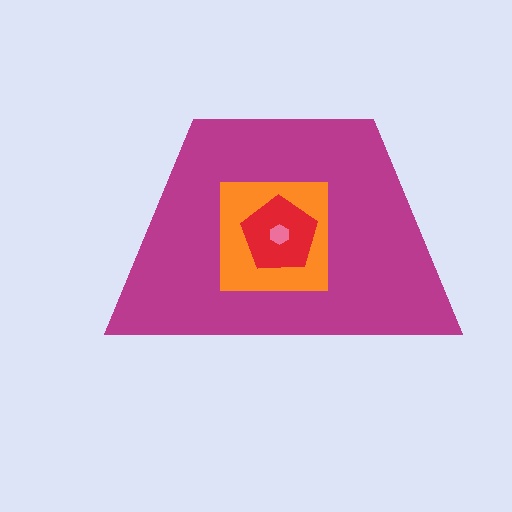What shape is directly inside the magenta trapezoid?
The orange square.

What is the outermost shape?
The magenta trapezoid.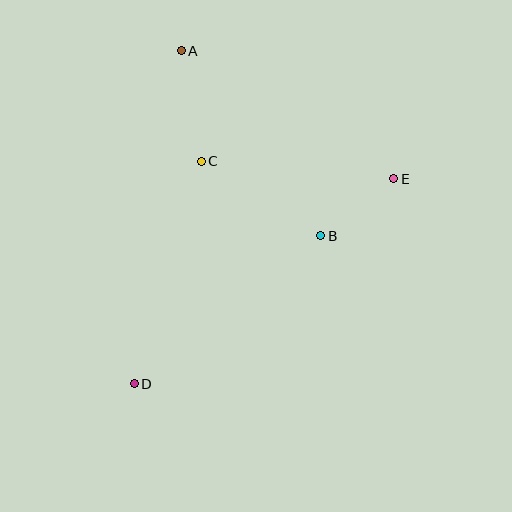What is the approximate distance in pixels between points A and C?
The distance between A and C is approximately 112 pixels.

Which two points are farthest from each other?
Points A and D are farthest from each other.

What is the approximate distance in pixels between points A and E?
The distance between A and E is approximately 248 pixels.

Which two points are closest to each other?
Points B and E are closest to each other.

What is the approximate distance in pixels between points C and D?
The distance between C and D is approximately 232 pixels.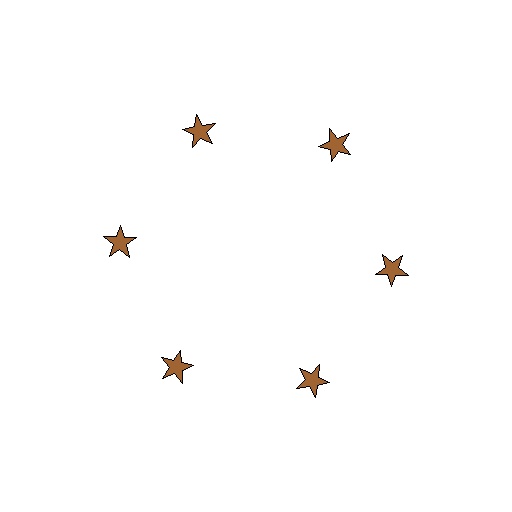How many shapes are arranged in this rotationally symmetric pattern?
There are 6 shapes, arranged in 6 groups of 1.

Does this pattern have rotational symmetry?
Yes, this pattern has 6-fold rotational symmetry. It looks the same after rotating 60 degrees around the center.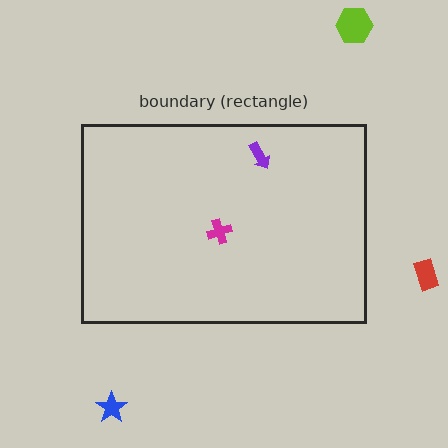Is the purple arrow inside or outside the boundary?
Inside.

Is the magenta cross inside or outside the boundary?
Inside.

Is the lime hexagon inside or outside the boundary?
Outside.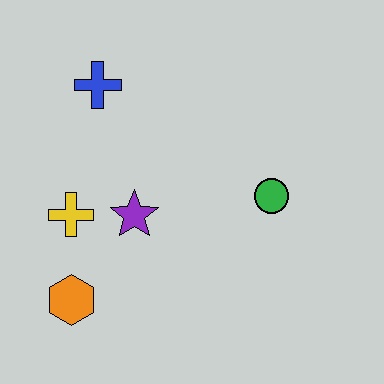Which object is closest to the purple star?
The yellow cross is closest to the purple star.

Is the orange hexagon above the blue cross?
No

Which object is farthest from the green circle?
The orange hexagon is farthest from the green circle.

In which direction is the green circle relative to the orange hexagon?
The green circle is to the right of the orange hexagon.